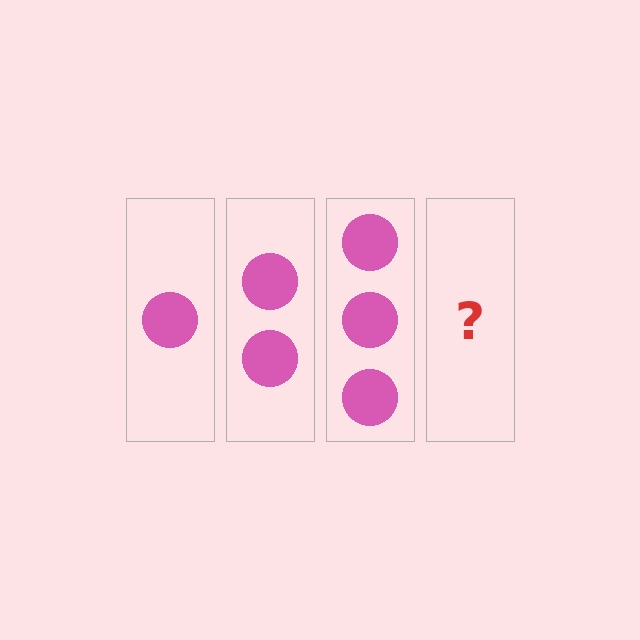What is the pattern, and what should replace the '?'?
The pattern is that each step adds one more circle. The '?' should be 4 circles.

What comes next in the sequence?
The next element should be 4 circles.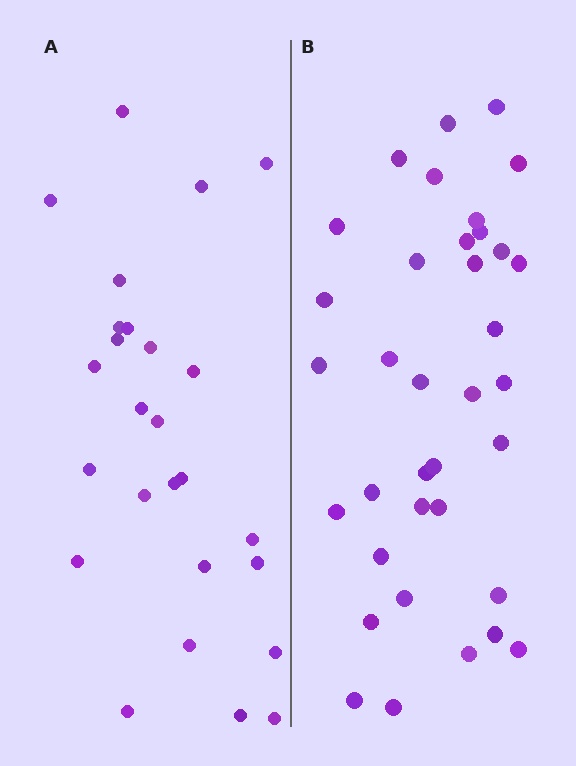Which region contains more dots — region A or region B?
Region B (the right region) has more dots.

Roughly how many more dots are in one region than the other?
Region B has roughly 10 or so more dots than region A.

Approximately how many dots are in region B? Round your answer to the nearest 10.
About 40 dots. (The exact count is 36, which rounds to 40.)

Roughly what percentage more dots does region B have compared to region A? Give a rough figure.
About 40% more.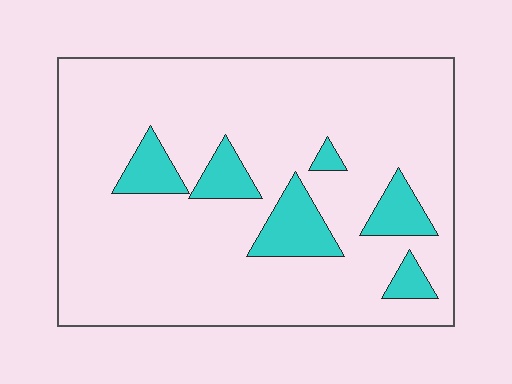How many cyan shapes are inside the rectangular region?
6.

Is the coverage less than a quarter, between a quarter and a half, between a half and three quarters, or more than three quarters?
Less than a quarter.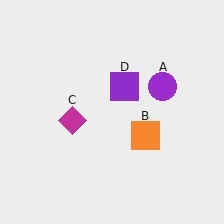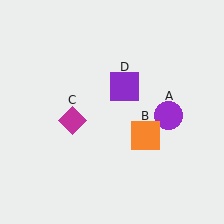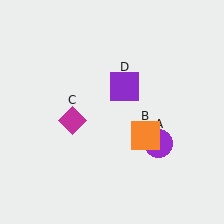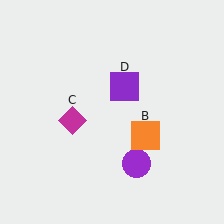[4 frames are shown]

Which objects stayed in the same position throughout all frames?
Orange square (object B) and magenta diamond (object C) and purple square (object D) remained stationary.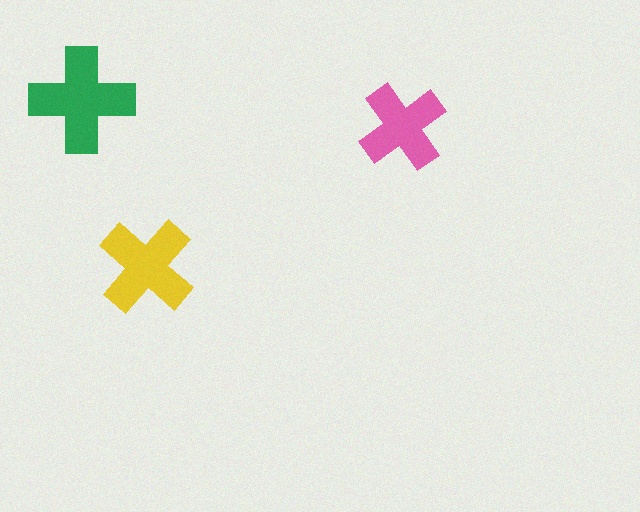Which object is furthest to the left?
The green cross is leftmost.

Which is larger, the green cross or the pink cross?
The green one.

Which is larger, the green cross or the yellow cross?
The green one.